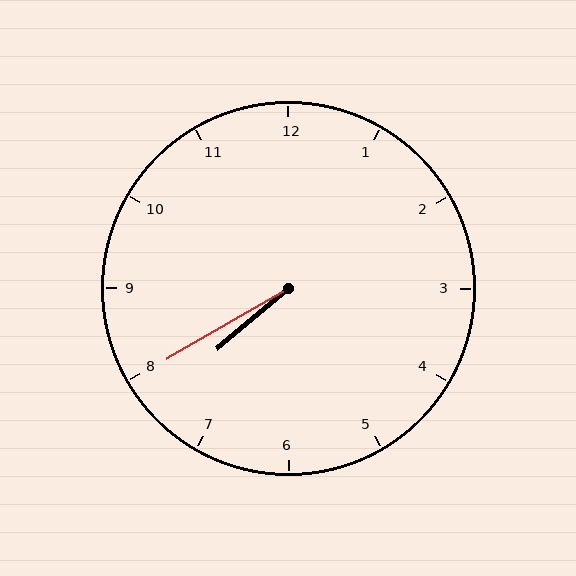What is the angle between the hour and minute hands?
Approximately 10 degrees.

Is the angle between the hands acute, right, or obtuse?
It is acute.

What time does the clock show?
7:40.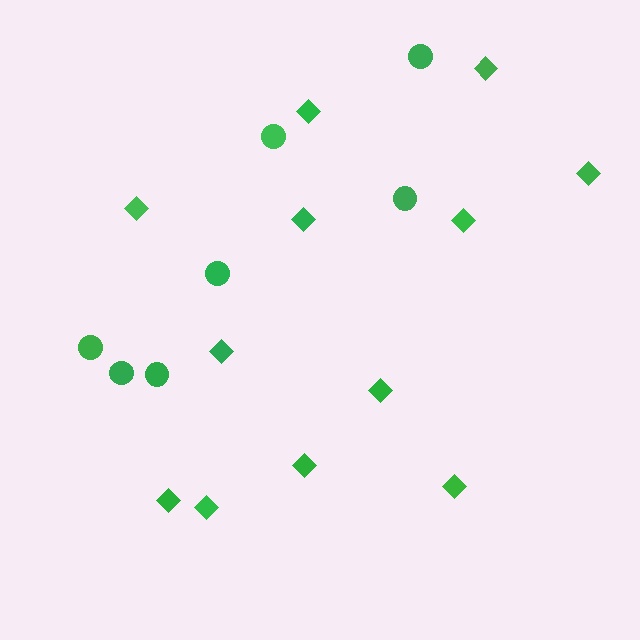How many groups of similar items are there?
There are 2 groups: one group of diamonds (12) and one group of circles (7).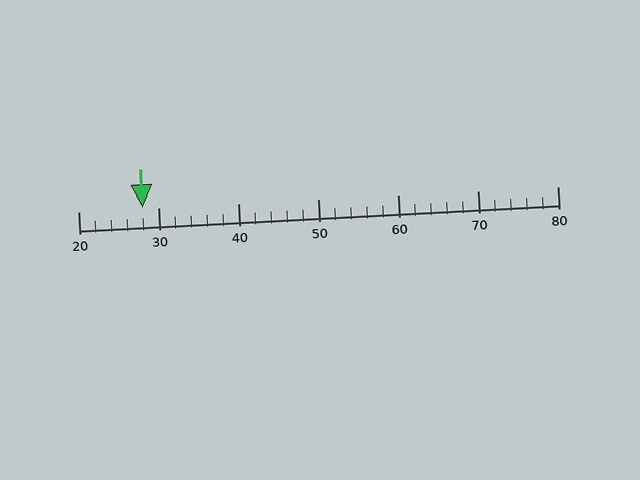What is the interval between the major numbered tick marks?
The major tick marks are spaced 10 units apart.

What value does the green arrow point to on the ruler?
The green arrow points to approximately 28.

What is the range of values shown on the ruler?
The ruler shows values from 20 to 80.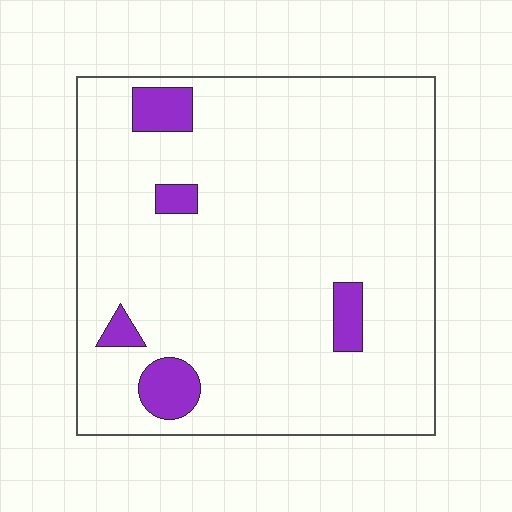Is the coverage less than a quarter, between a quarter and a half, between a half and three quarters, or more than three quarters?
Less than a quarter.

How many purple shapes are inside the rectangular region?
5.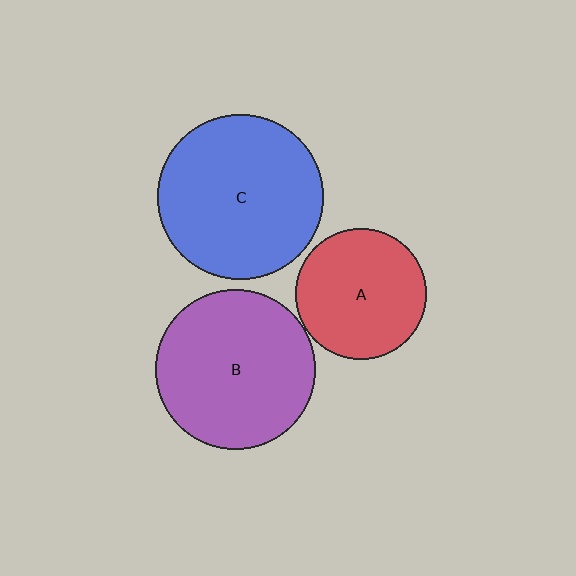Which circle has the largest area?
Circle C (blue).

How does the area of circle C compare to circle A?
Approximately 1.6 times.